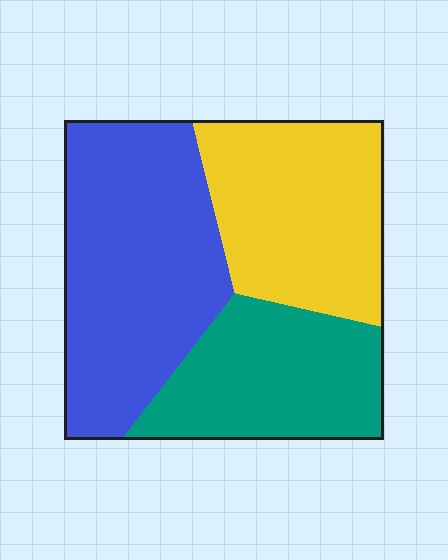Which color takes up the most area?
Blue, at roughly 40%.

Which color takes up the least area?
Teal, at roughly 25%.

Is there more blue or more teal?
Blue.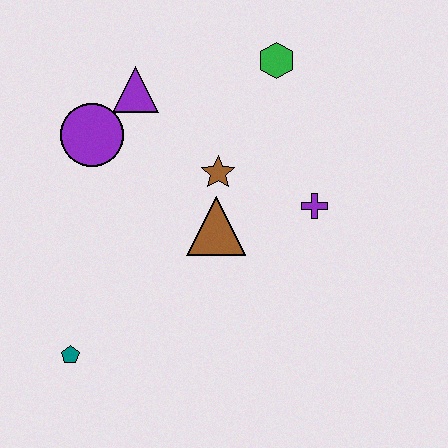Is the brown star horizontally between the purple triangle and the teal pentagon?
No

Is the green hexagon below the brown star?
No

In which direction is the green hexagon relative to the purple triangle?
The green hexagon is to the right of the purple triangle.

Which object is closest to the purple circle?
The purple triangle is closest to the purple circle.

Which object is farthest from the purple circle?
The purple cross is farthest from the purple circle.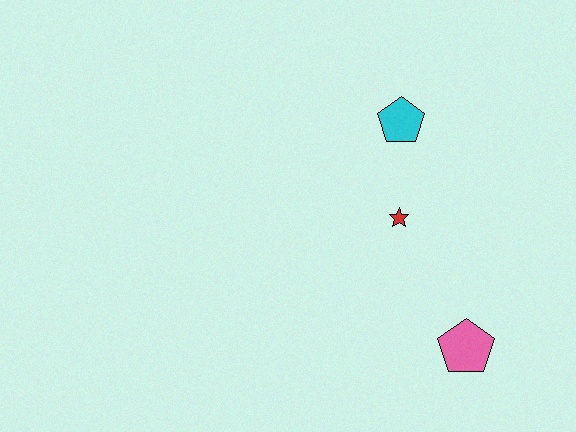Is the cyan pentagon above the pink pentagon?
Yes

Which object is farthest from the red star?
The pink pentagon is farthest from the red star.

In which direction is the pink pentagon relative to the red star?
The pink pentagon is below the red star.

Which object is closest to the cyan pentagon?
The red star is closest to the cyan pentagon.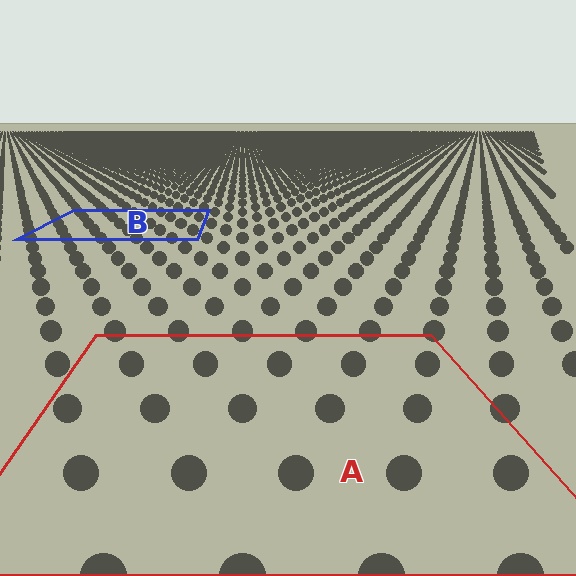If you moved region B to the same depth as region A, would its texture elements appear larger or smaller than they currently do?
They would appear larger. At a closer depth, the same texture elements are projected at a bigger on-screen size.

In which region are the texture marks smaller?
The texture marks are smaller in region B, because it is farther away.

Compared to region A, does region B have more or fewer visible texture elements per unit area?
Region B has more texture elements per unit area — they are packed more densely because it is farther away.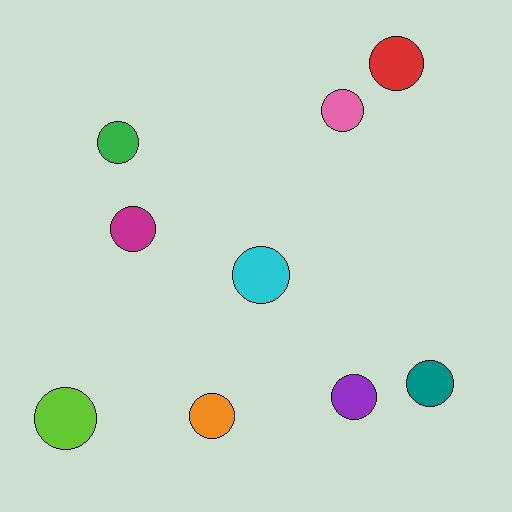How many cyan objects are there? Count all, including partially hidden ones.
There is 1 cyan object.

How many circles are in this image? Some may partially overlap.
There are 9 circles.